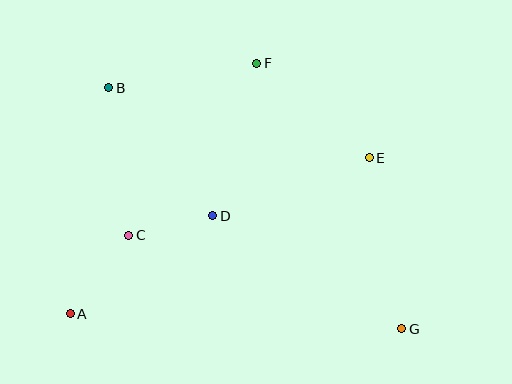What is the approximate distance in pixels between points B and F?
The distance between B and F is approximately 150 pixels.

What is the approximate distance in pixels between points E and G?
The distance between E and G is approximately 174 pixels.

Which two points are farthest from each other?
Points B and G are farthest from each other.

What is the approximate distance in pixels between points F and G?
The distance between F and G is approximately 303 pixels.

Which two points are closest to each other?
Points C and D are closest to each other.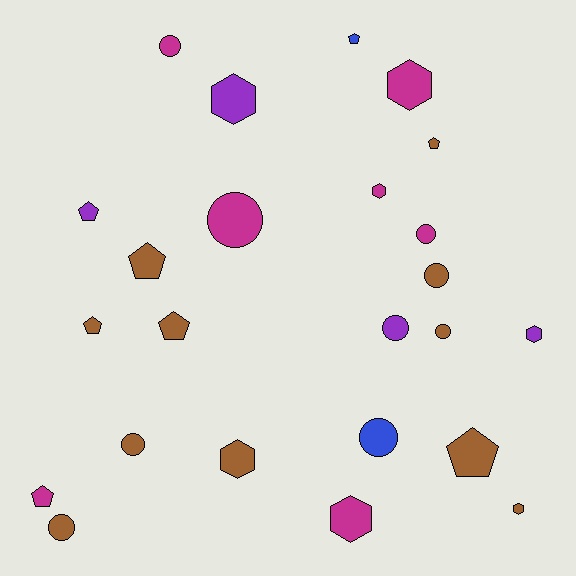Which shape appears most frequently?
Circle, with 9 objects.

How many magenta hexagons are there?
There are 3 magenta hexagons.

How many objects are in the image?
There are 24 objects.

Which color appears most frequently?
Brown, with 11 objects.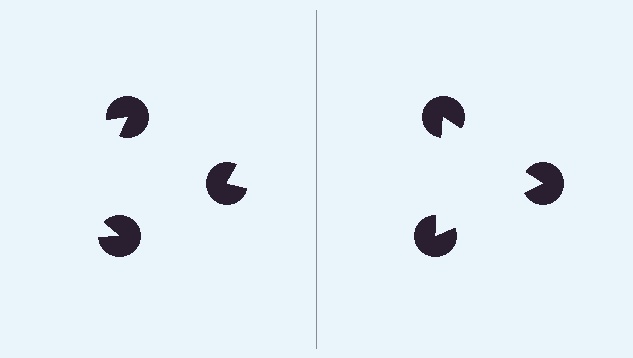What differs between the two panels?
The pac-man discs are positioned identically on both sides; only the wedge orientations differ. On the right they align to a triangle; on the left they are misaligned.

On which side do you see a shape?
An illusory triangle appears on the right side. On the left side the wedge cuts are rotated, so no coherent shape forms.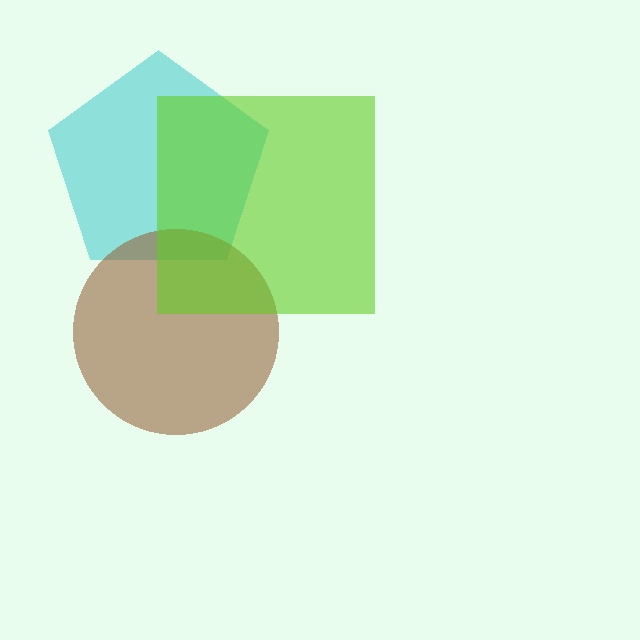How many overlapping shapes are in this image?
There are 3 overlapping shapes in the image.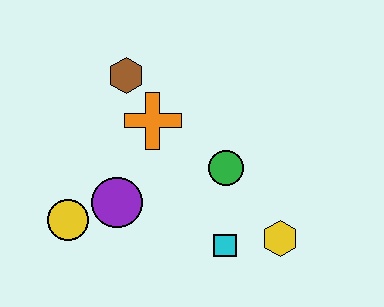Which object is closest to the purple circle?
The yellow circle is closest to the purple circle.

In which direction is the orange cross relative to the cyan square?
The orange cross is above the cyan square.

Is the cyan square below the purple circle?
Yes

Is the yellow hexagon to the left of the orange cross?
No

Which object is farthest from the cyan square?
The brown hexagon is farthest from the cyan square.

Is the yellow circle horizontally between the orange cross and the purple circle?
No